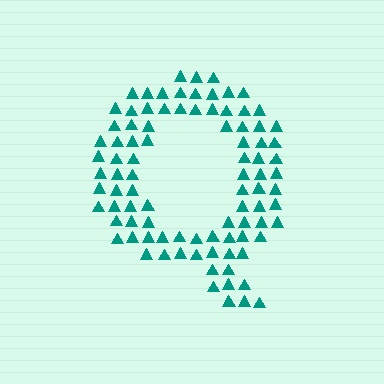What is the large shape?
The large shape is the letter Q.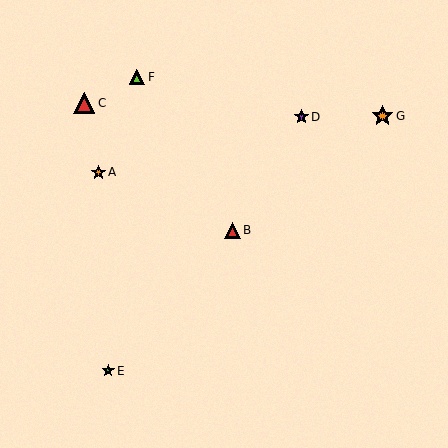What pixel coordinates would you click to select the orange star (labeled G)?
Click at (383, 116) to select the orange star G.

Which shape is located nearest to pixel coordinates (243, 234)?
The red triangle (labeled B) at (232, 230) is nearest to that location.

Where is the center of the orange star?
The center of the orange star is at (383, 116).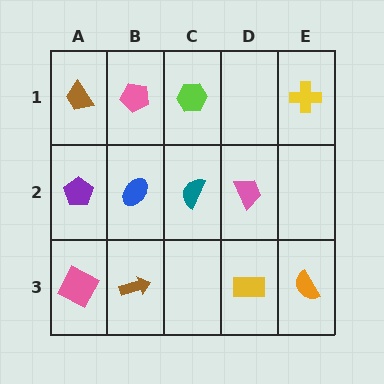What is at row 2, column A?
A purple pentagon.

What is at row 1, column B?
A pink pentagon.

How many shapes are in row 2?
4 shapes.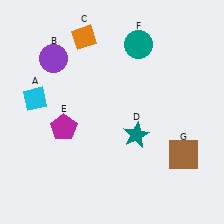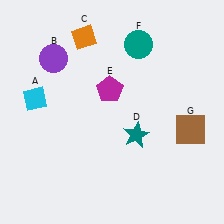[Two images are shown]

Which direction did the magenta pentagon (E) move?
The magenta pentagon (E) moved right.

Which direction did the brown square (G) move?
The brown square (G) moved up.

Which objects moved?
The objects that moved are: the magenta pentagon (E), the brown square (G).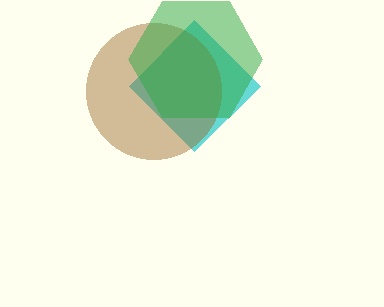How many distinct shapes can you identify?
There are 3 distinct shapes: a cyan diamond, a brown circle, a green hexagon.